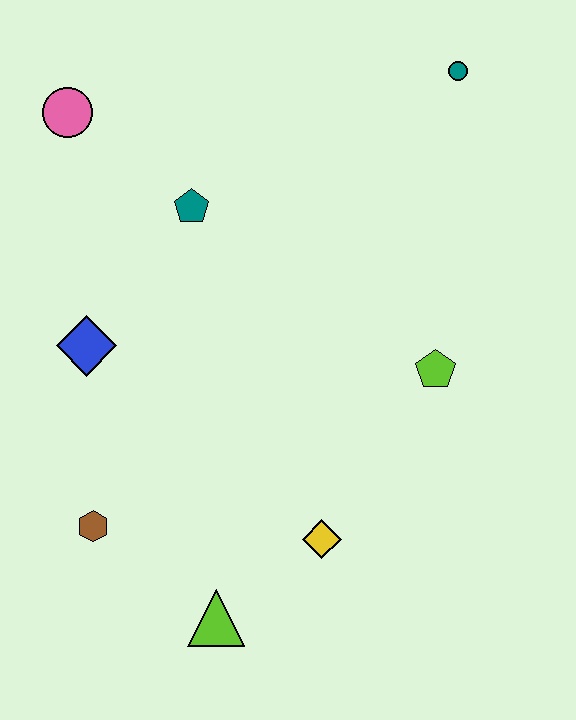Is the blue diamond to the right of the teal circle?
No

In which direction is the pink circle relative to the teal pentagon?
The pink circle is to the left of the teal pentagon.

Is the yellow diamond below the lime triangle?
No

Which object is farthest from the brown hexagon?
The teal circle is farthest from the brown hexagon.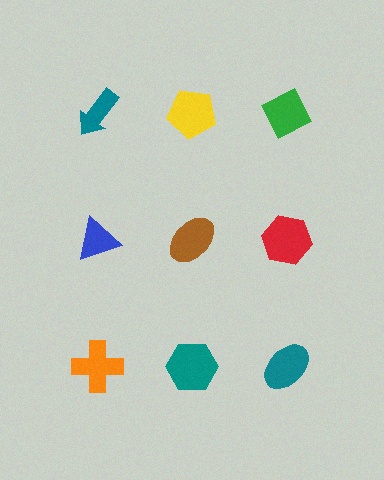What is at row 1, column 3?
A green diamond.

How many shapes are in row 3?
3 shapes.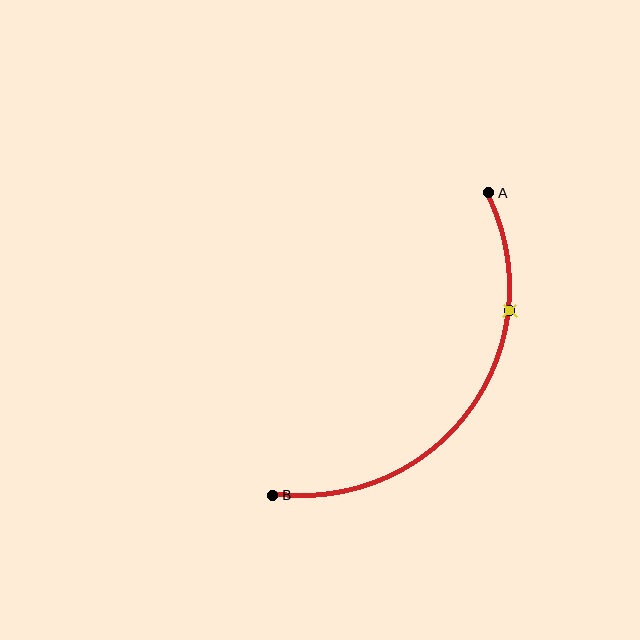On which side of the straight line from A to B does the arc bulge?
The arc bulges below and to the right of the straight line connecting A and B.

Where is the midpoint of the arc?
The arc midpoint is the point on the curve farthest from the straight line joining A and B. It sits below and to the right of that line.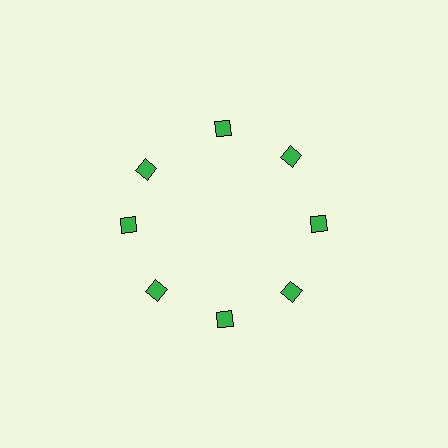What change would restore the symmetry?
The symmetry would be restored by rotating it back into even spacing with its neighbors so that all 8 diamonds sit at equal angles and equal distance from the center.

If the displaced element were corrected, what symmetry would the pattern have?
It would have 8-fold rotational symmetry — the pattern would map onto itself every 45 degrees.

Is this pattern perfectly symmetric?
No. The 8 green diamonds are arranged in a ring, but one element near the 10 o'clock position is rotated out of alignment along the ring, breaking the 8-fold rotational symmetry.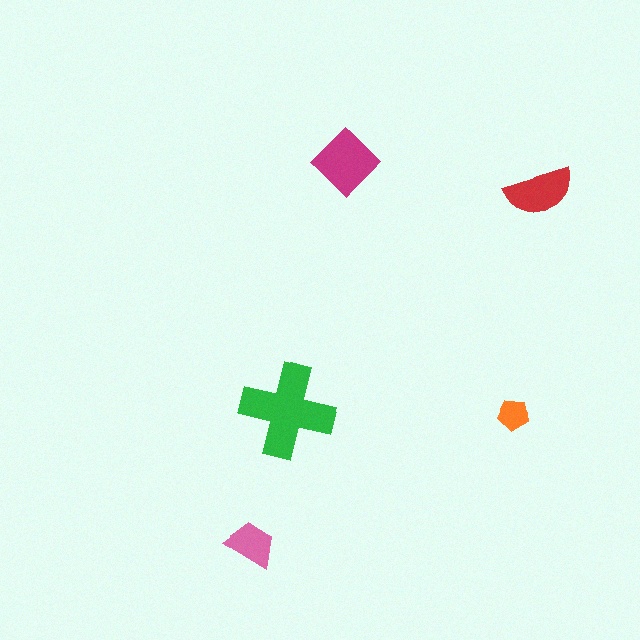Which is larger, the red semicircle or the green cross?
The green cross.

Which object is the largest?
The green cross.